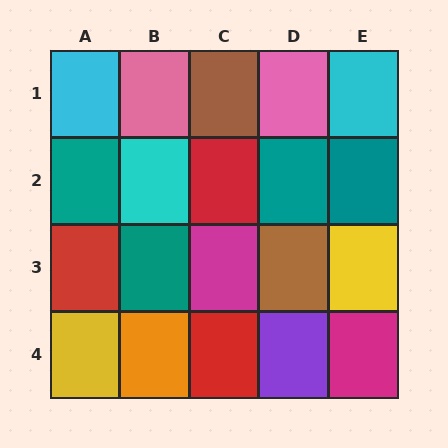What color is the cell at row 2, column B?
Cyan.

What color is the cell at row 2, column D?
Teal.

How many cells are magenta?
2 cells are magenta.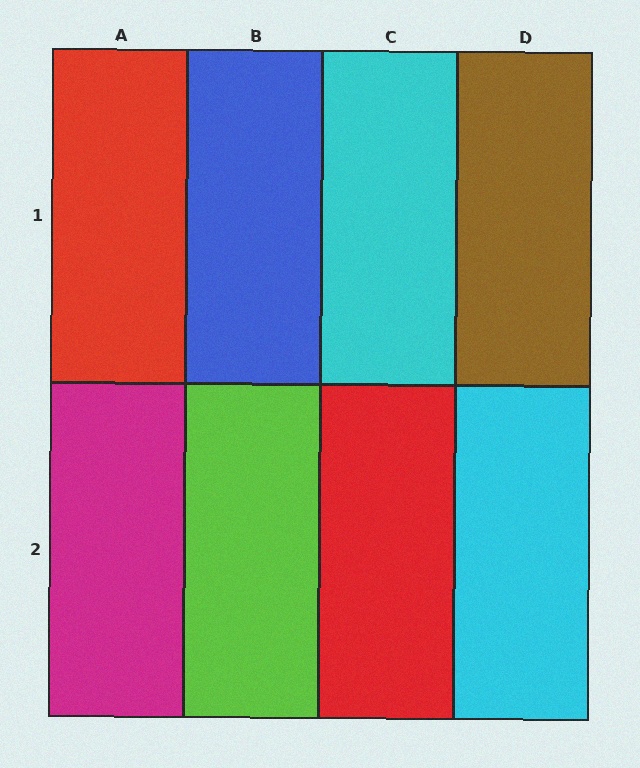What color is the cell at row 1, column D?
Brown.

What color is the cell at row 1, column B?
Blue.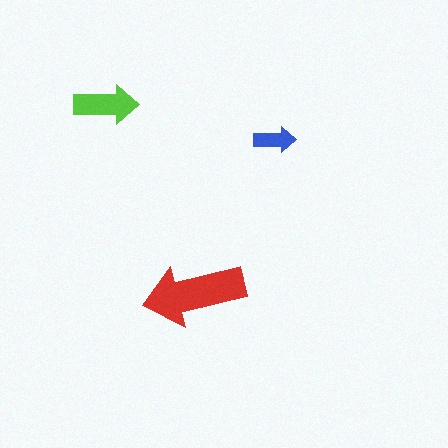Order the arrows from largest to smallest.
the red one, the lime one, the blue one.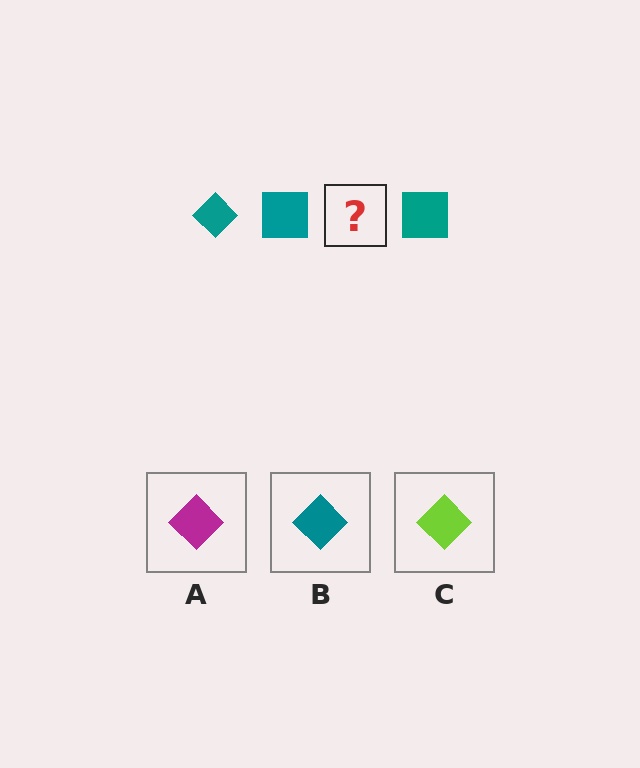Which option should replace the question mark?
Option B.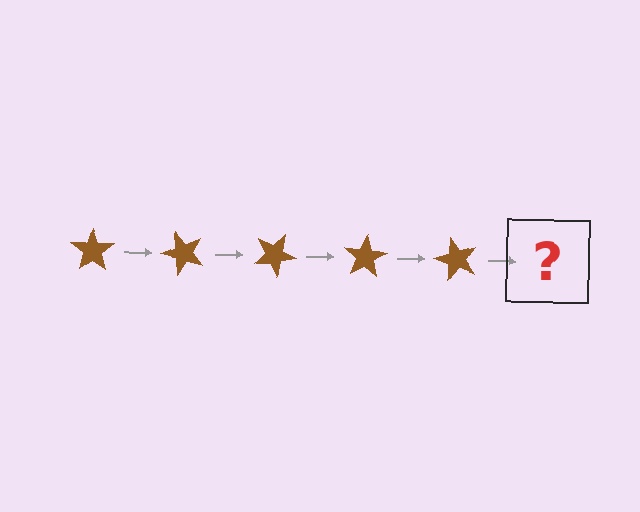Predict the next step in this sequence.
The next step is a brown star rotated 250 degrees.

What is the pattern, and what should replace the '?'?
The pattern is that the star rotates 50 degrees each step. The '?' should be a brown star rotated 250 degrees.